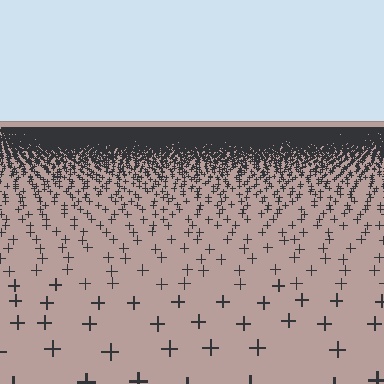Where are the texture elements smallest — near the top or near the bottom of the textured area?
Near the top.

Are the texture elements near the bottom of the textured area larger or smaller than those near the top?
Larger. Near the bottom, elements are closer to the viewer and appear at a bigger on-screen size.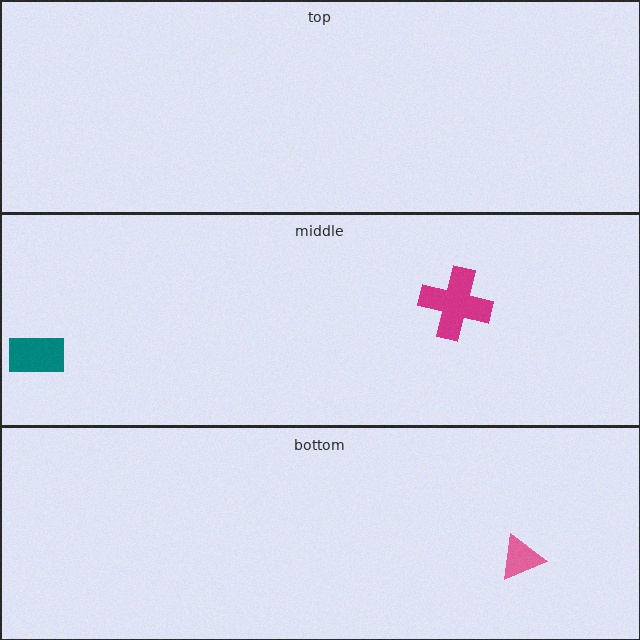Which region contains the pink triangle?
The bottom region.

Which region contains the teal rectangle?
The middle region.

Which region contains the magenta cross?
The middle region.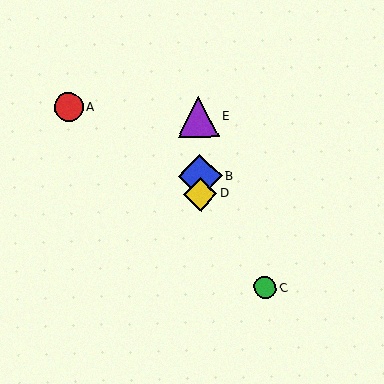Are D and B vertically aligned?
Yes, both are at x≈200.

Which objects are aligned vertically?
Objects B, D, E are aligned vertically.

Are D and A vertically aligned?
No, D is at x≈200 and A is at x≈69.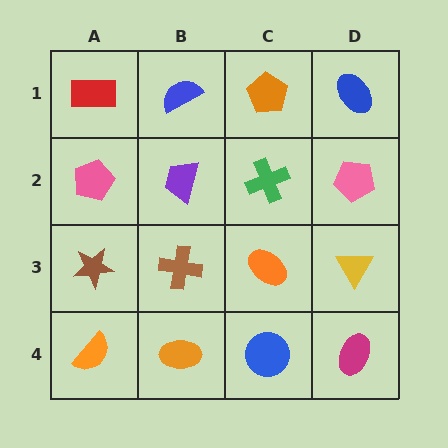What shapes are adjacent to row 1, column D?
A pink pentagon (row 2, column D), an orange pentagon (row 1, column C).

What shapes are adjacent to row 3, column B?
A purple trapezoid (row 2, column B), an orange ellipse (row 4, column B), a brown star (row 3, column A), an orange ellipse (row 3, column C).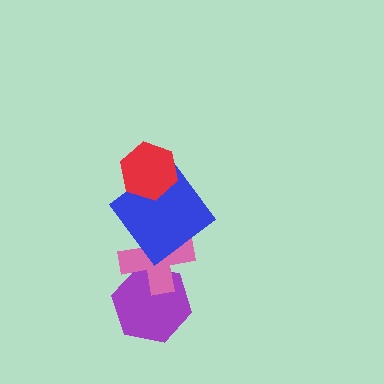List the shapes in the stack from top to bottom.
From top to bottom: the red hexagon, the blue diamond, the pink cross, the purple hexagon.